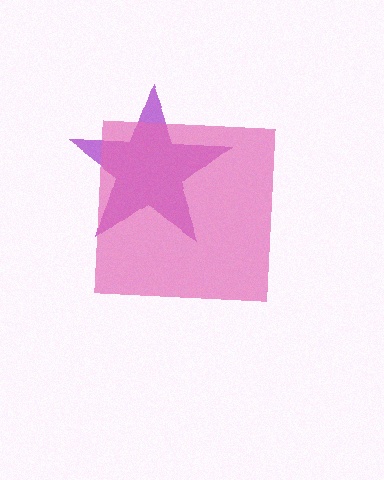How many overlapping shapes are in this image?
There are 2 overlapping shapes in the image.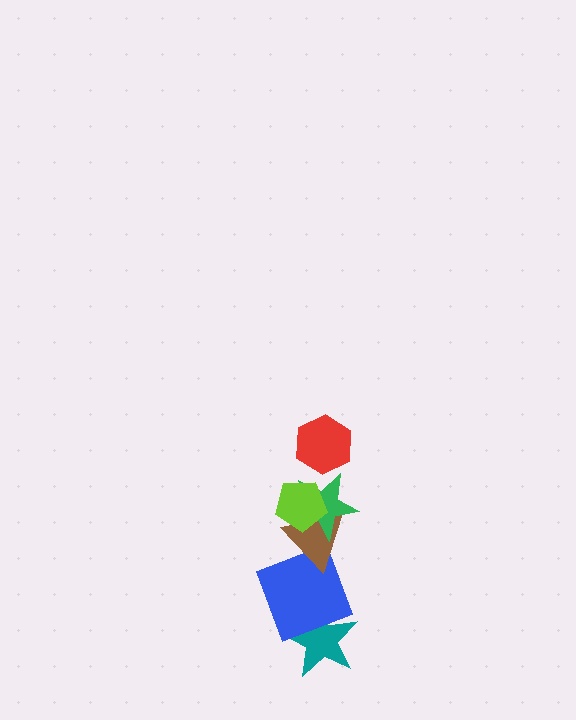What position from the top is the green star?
The green star is 3rd from the top.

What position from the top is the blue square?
The blue square is 5th from the top.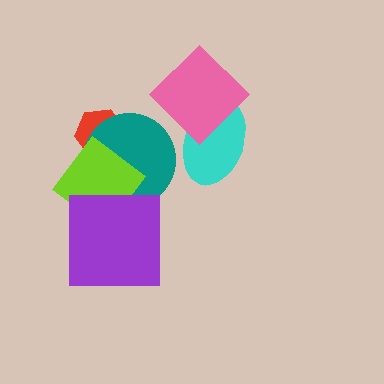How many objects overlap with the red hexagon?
2 objects overlap with the red hexagon.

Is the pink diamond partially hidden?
No, no other shape covers it.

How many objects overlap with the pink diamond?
1 object overlaps with the pink diamond.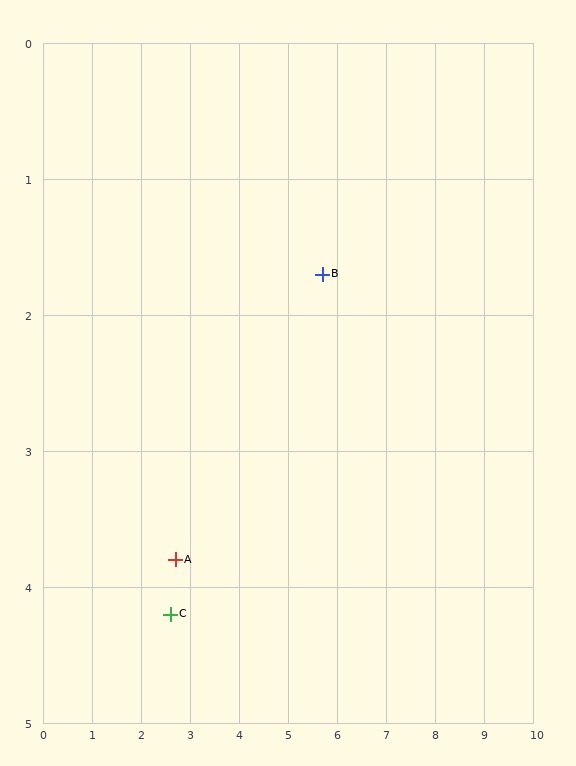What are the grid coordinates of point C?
Point C is at approximately (2.6, 4.2).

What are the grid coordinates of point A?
Point A is at approximately (2.7, 3.8).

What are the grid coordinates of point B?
Point B is at approximately (5.7, 1.7).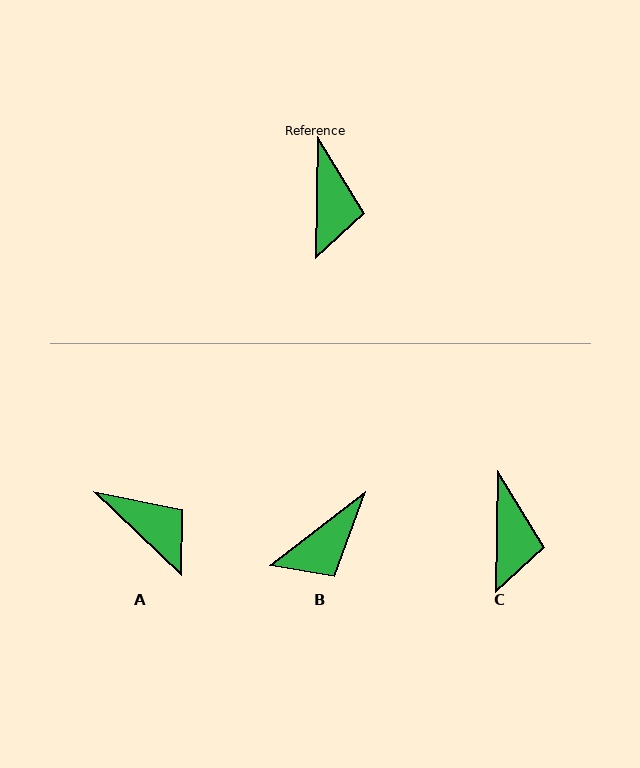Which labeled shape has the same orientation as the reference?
C.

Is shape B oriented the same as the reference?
No, it is off by about 52 degrees.